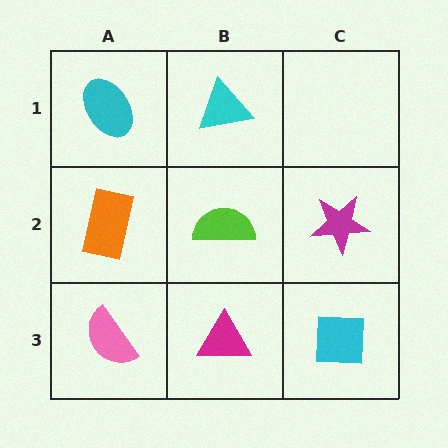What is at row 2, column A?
An orange rectangle.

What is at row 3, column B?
A magenta triangle.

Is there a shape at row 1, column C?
No, that cell is empty.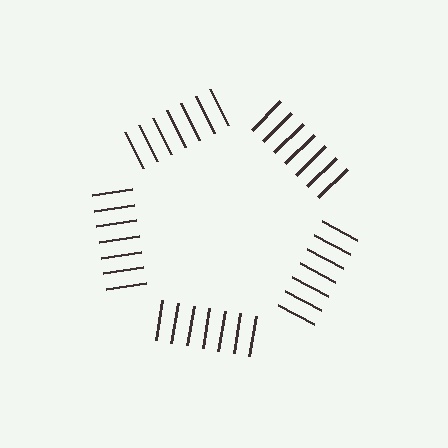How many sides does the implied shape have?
5 sides — the line-ends trace a pentagon.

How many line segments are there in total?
35 — 7 along each of the 5 edges.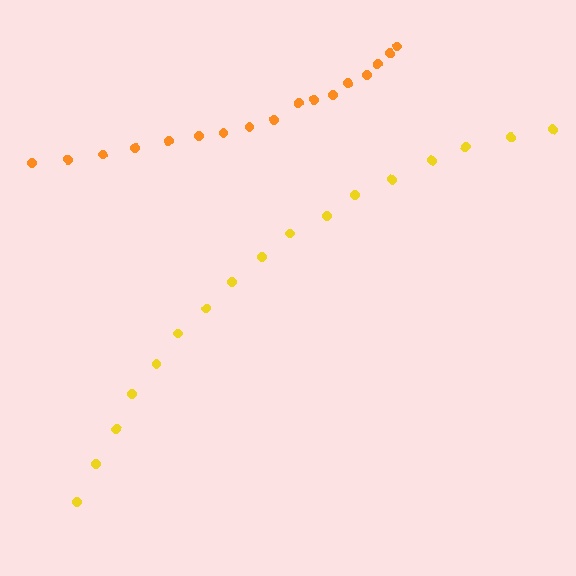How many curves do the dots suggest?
There are 2 distinct paths.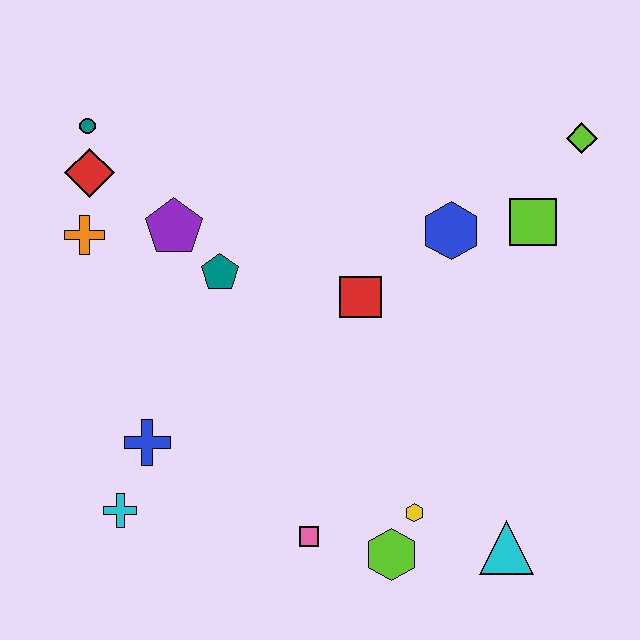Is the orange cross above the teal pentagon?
Yes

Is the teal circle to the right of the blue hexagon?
No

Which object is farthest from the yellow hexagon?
The teal circle is farthest from the yellow hexagon.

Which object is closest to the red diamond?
The teal circle is closest to the red diamond.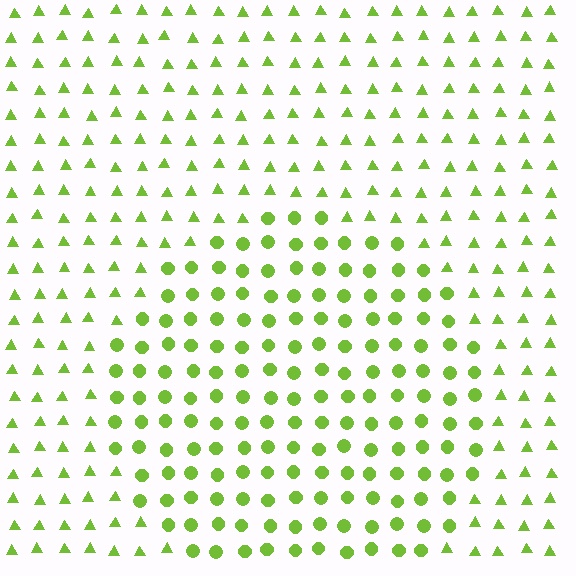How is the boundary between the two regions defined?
The boundary is defined by a change in element shape: circles inside vs. triangles outside. All elements share the same color and spacing.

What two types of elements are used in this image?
The image uses circles inside the circle region and triangles outside it.